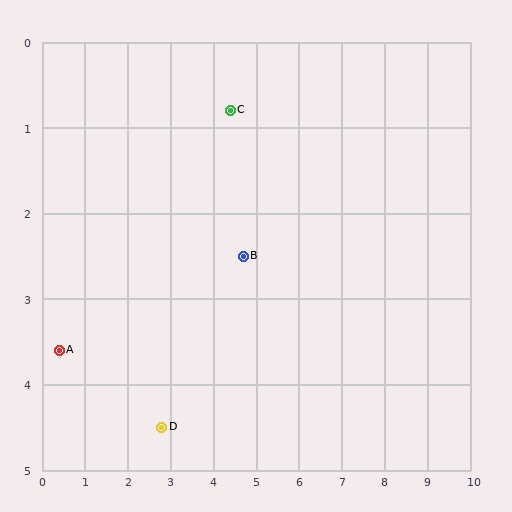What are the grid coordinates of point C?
Point C is at approximately (4.4, 0.8).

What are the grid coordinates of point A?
Point A is at approximately (0.4, 3.6).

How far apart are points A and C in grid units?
Points A and C are about 4.9 grid units apart.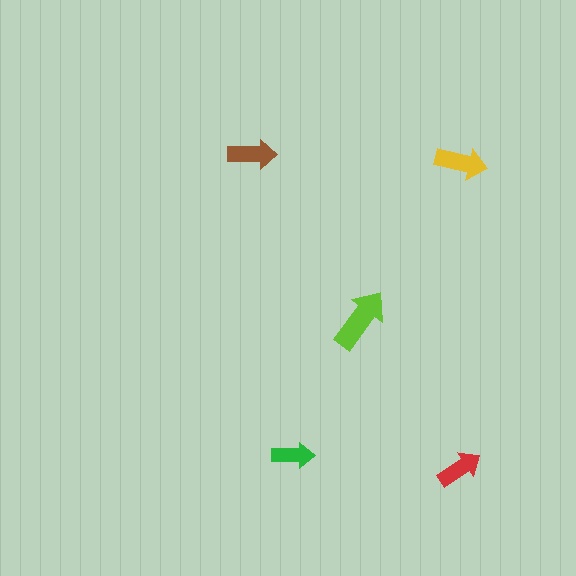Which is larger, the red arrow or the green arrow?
The red one.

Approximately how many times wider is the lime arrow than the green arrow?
About 1.5 times wider.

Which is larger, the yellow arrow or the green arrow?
The yellow one.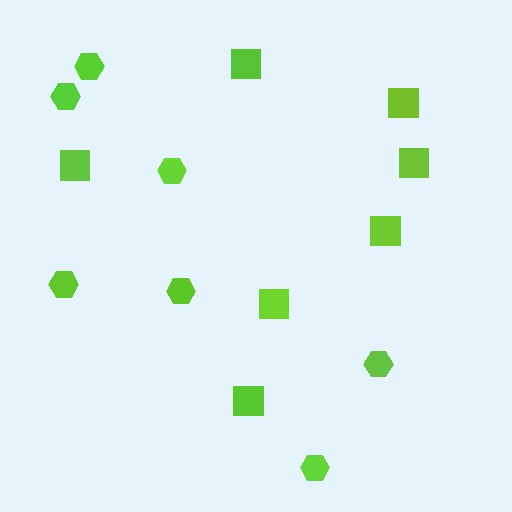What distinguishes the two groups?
There are 2 groups: one group of squares (7) and one group of hexagons (7).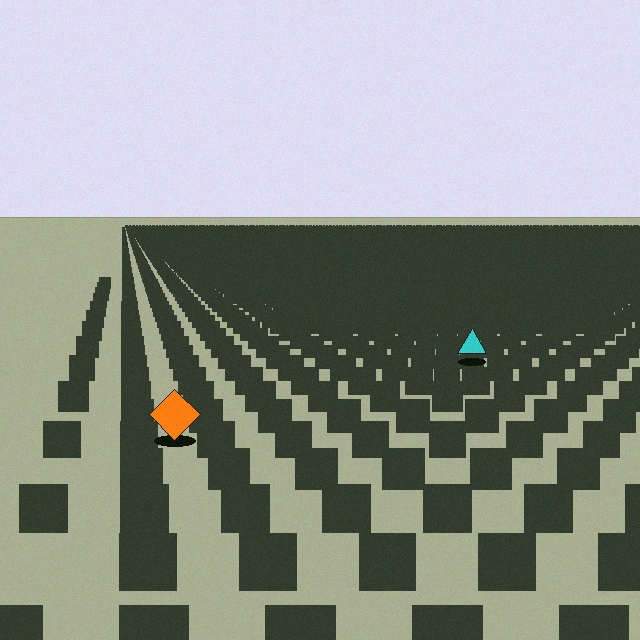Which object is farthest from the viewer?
The cyan triangle is farthest from the viewer. It appears smaller and the ground texture around it is denser.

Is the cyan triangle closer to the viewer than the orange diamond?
No. The orange diamond is closer — you can tell from the texture gradient: the ground texture is coarser near it.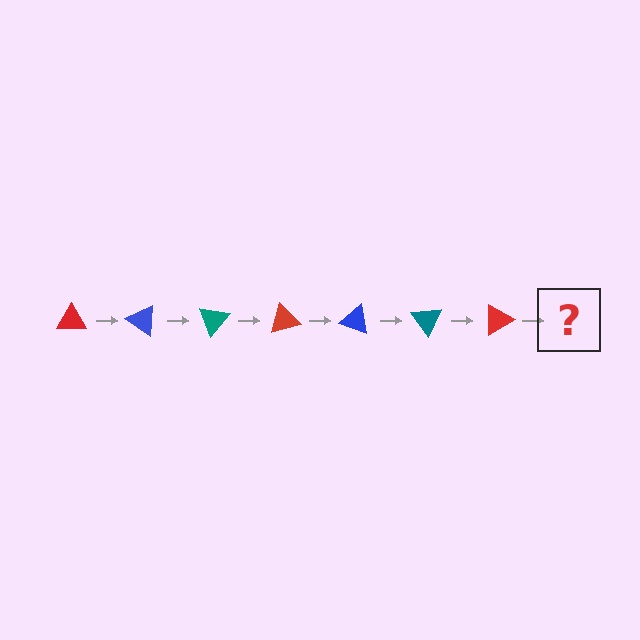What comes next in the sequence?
The next element should be a blue triangle, rotated 245 degrees from the start.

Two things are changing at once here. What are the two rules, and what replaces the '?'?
The two rules are that it rotates 35 degrees each step and the color cycles through red, blue, and teal. The '?' should be a blue triangle, rotated 245 degrees from the start.